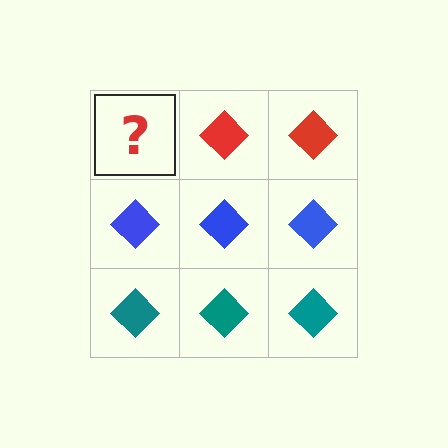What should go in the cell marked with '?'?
The missing cell should contain a red diamond.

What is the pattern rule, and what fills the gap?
The rule is that each row has a consistent color. The gap should be filled with a red diamond.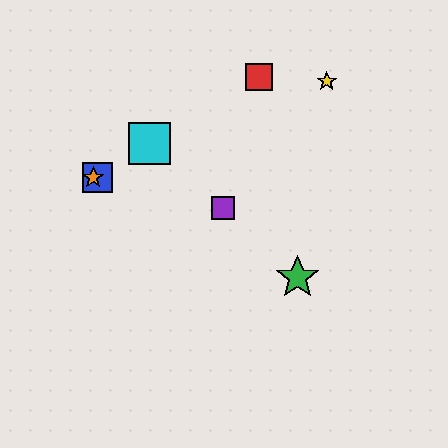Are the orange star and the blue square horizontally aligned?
Yes, both are at y≈178.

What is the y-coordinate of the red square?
The red square is at y≈77.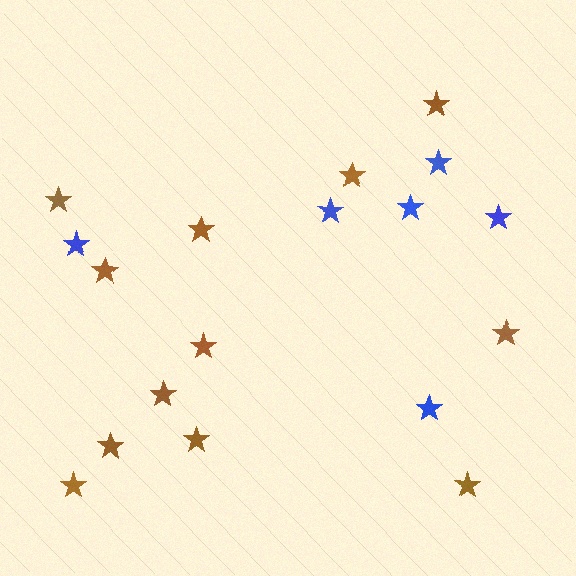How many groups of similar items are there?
There are 2 groups: one group of brown stars (12) and one group of blue stars (6).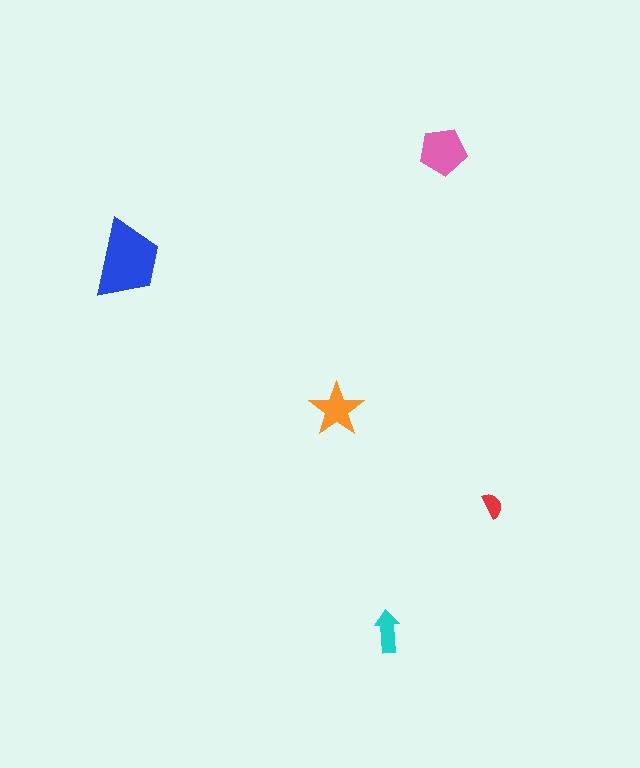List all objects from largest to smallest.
The blue trapezoid, the pink pentagon, the orange star, the cyan arrow, the red semicircle.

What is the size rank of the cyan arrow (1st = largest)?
4th.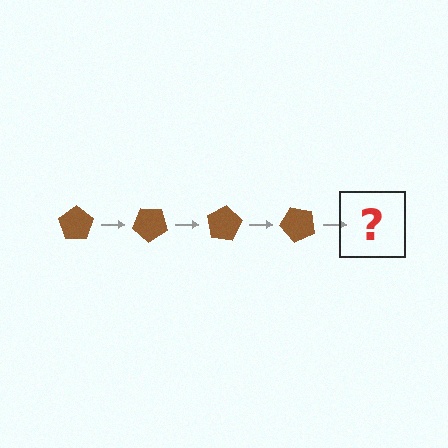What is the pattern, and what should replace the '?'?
The pattern is that the pentagon rotates 40 degrees each step. The '?' should be a brown pentagon rotated 160 degrees.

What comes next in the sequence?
The next element should be a brown pentagon rotated 160 degrees.